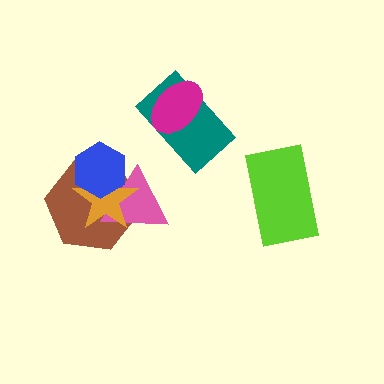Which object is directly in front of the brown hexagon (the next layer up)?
The pink triangle is directly in front of the brown hexagon.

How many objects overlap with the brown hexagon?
3 objects overlap with the brown hexagon.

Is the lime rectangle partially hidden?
No, no other shape covers it.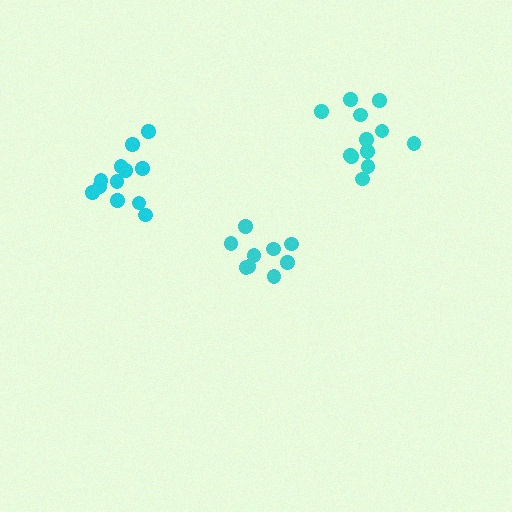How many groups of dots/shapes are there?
There are 3 groups.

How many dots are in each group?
Group 1: 9 dots, Group 2: 12 dots, Group 3: 12 dots (33 total).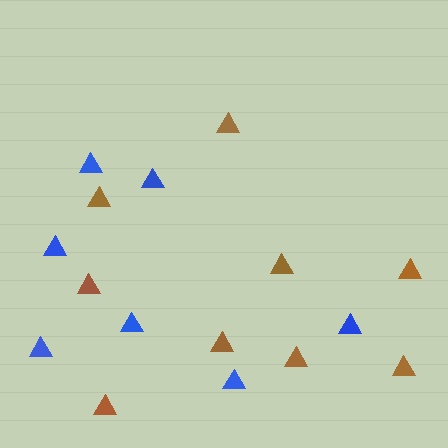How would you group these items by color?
There are 2 groups: one group of brown triangles (9) and one group of blue triangles (7).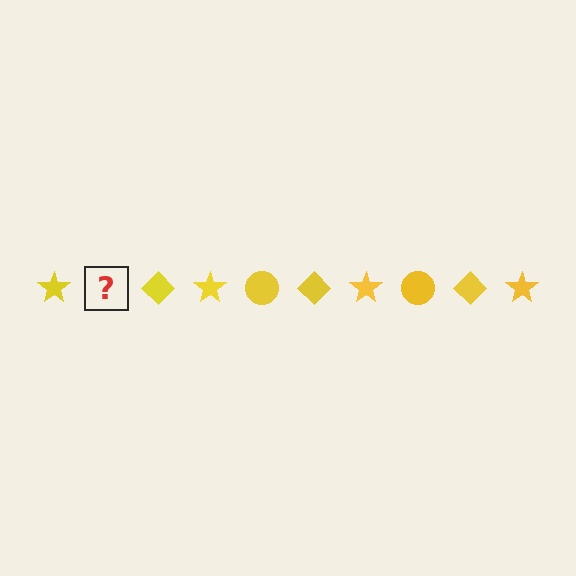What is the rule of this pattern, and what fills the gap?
The rule is that the pattern cycles through star, circle, diamond shapes in yellow. The gap should be filled with a yellow circle.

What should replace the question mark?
The question mark should be replaced with a yellow circle.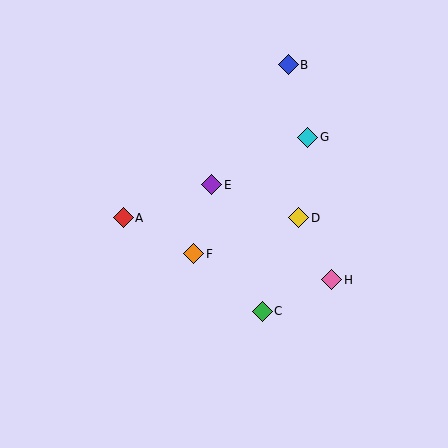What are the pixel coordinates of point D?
Point D is at (299, 218).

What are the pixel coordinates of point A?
Point A is at (123, 218).